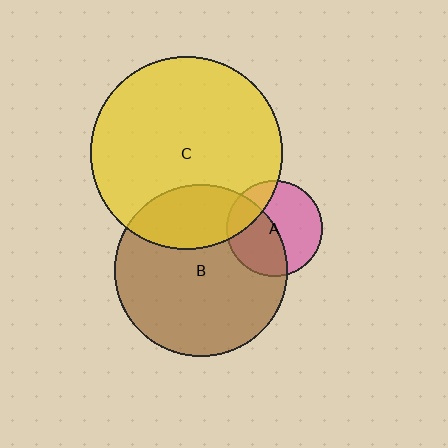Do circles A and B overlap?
Yes.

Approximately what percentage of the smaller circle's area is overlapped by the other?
Approximately 45%.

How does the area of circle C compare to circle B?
Approximately 1.2 times.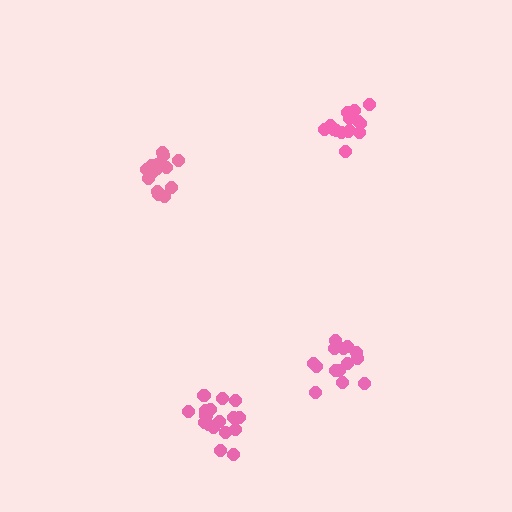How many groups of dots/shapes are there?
There are 4 groups.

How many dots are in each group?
Group 1: 18 dots, Group 2: 15 dots, Group 3: 14 dots, Group 4: 15 dots (62 total).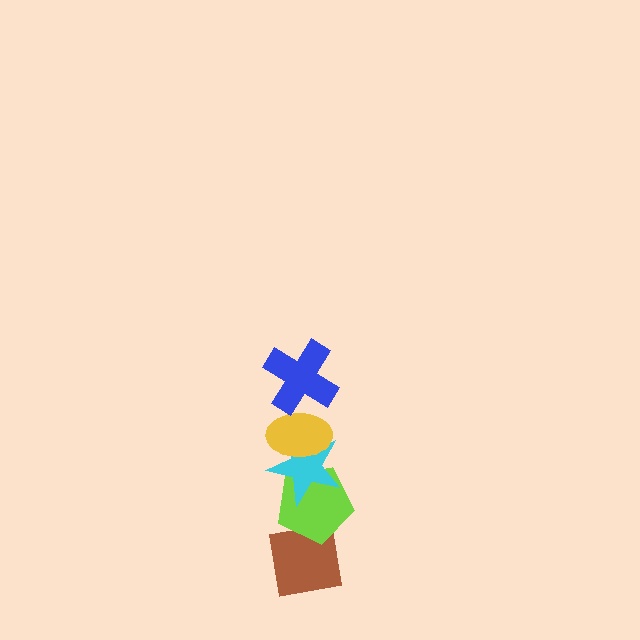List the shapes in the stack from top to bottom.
From top to bottom: the blue cross, the yellow ellipse, the cyan star, the lime pentagon, the brown square.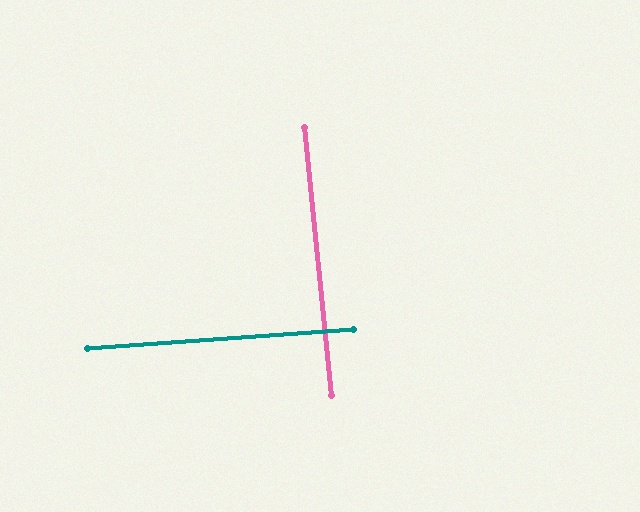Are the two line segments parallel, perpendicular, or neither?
Perpendicular — they meet at approximately 88°.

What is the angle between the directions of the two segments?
Approximately 88 degrees.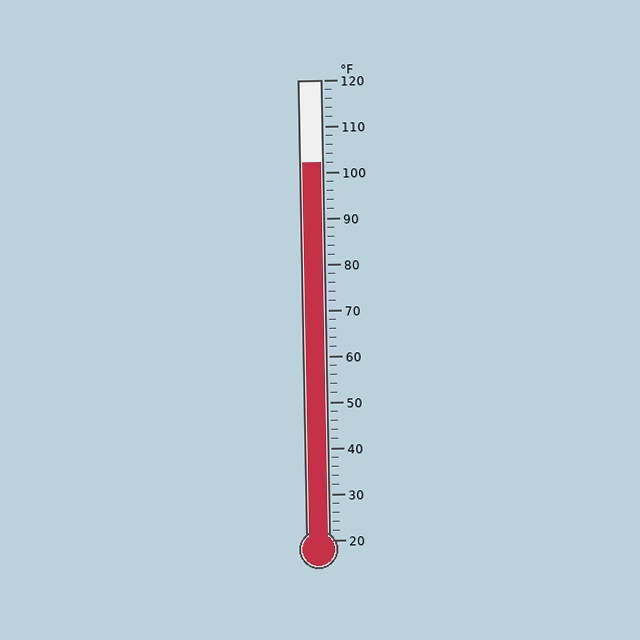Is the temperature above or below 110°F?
The temperature is below 110°F.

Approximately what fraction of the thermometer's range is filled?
The thermometer is filled to approximately 80% of its range.